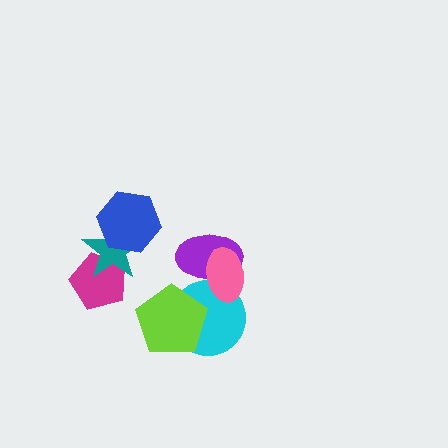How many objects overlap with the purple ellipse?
2 objects overlap with the purple ellipse.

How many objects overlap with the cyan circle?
3 objects overlap with the cyan circle.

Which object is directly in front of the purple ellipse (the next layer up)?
The cyan circle is directly in front of the purple ellipse.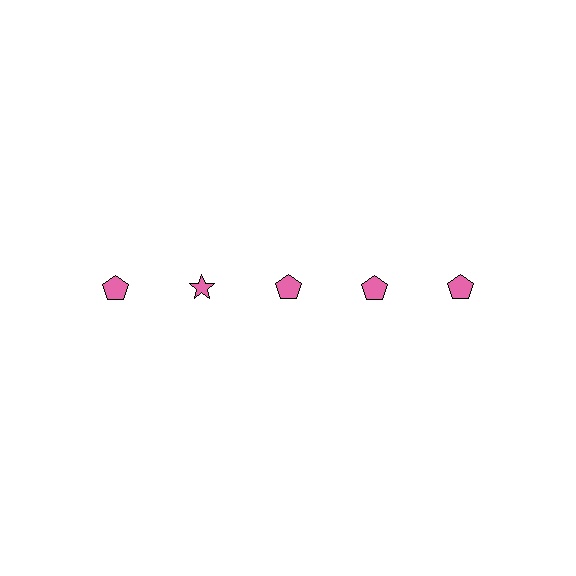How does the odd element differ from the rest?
It has a different shape: star instead of pentagon.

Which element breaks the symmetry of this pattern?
The pink star in the top row, second from left column breaks the symmetry. All other shapes are pink pentagons.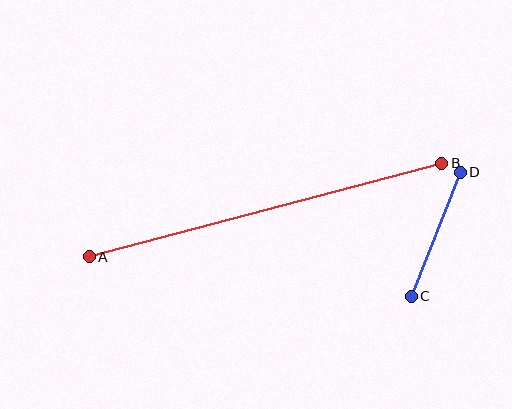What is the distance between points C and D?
The distance is approximately 133 pixels.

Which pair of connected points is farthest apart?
Points A and B are farthest apart.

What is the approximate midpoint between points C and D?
The midpoint is at approximately (436, 234) pixels.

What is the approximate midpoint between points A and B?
The midpoint is at approximately (265, 210) pixels.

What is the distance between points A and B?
The distance is approximately 364 pixels.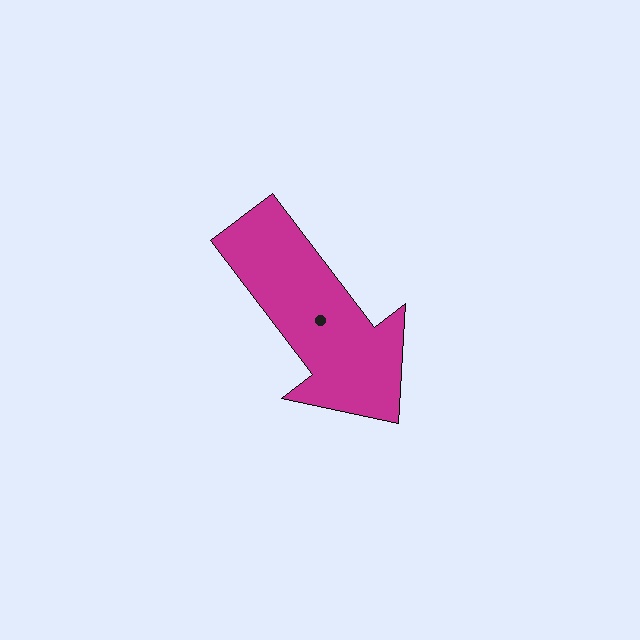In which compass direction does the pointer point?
Southeast.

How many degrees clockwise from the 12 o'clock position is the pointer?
Approximately 143 degrees.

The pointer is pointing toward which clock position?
Roughly 5 o'clock.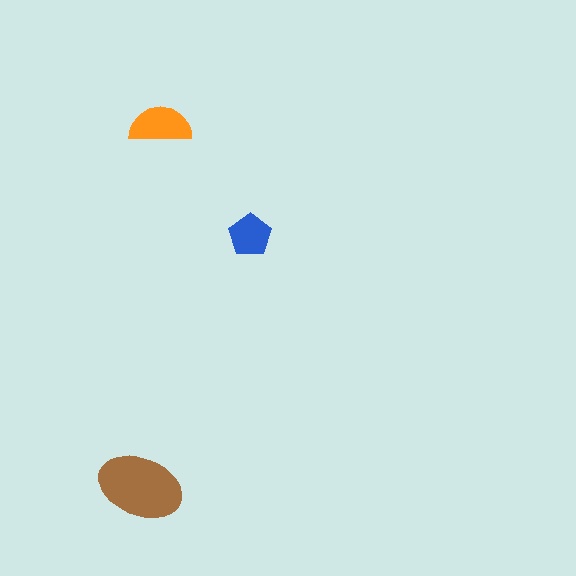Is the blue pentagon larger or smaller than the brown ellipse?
Smaller.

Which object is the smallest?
The blue pentagon.